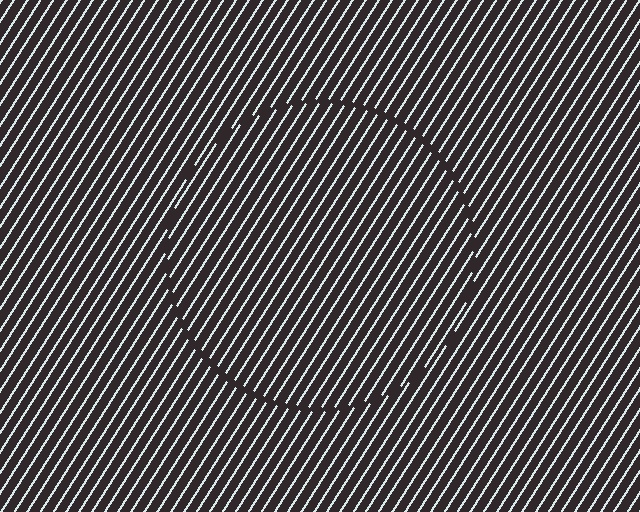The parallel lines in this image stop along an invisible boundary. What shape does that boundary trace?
An illusory circle. The interior of the shape contains the same grating, shifted by half a period — the contour is defined by the phase discontinuity where line-ends from the inner and outer gratings abut.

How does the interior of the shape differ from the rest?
The interior of the shape contains the same grating, shifted by half a period — the contour is defined by the phase discontinuity where line-ends from the inner and outer gratings abut.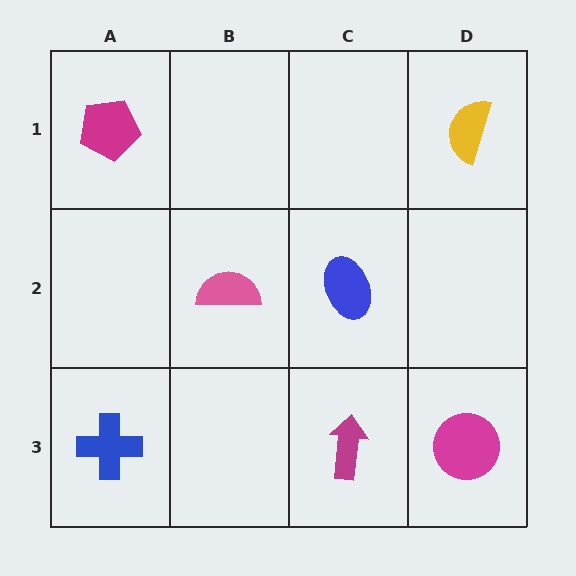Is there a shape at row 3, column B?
No, that cell is empty.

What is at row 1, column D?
A yellow semicircle.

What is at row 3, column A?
A blue cross.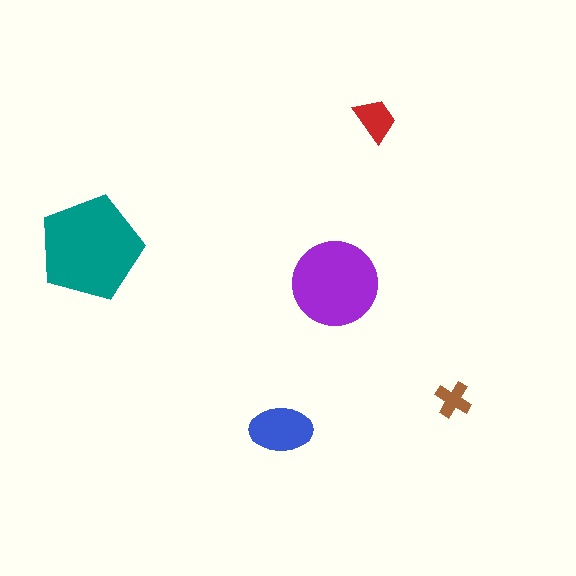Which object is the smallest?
The brown cross.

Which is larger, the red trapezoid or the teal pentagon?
The teal pentagon.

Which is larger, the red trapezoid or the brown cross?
The red trapezoid.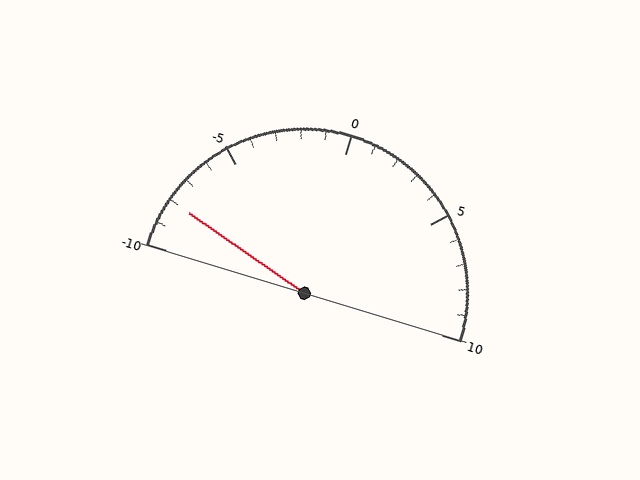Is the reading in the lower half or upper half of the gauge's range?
The reading is in the lower half of the range (-10 to 10).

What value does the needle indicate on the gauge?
The needle indicates approximately -8.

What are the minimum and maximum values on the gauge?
The gauge ranges from -10 to 10.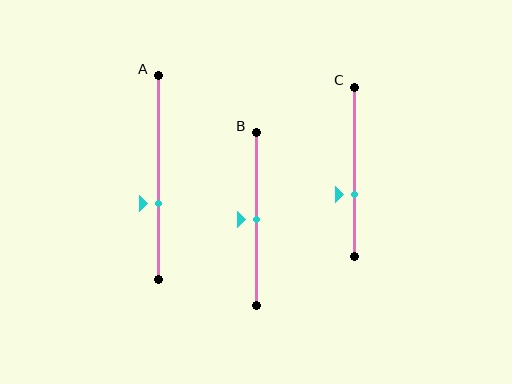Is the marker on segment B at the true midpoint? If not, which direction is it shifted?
Yes, the marker on segment B is at the true midpoint.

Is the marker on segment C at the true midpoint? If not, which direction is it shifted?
No, the marker on segment C is shifted downward by about 13% of the segment length.